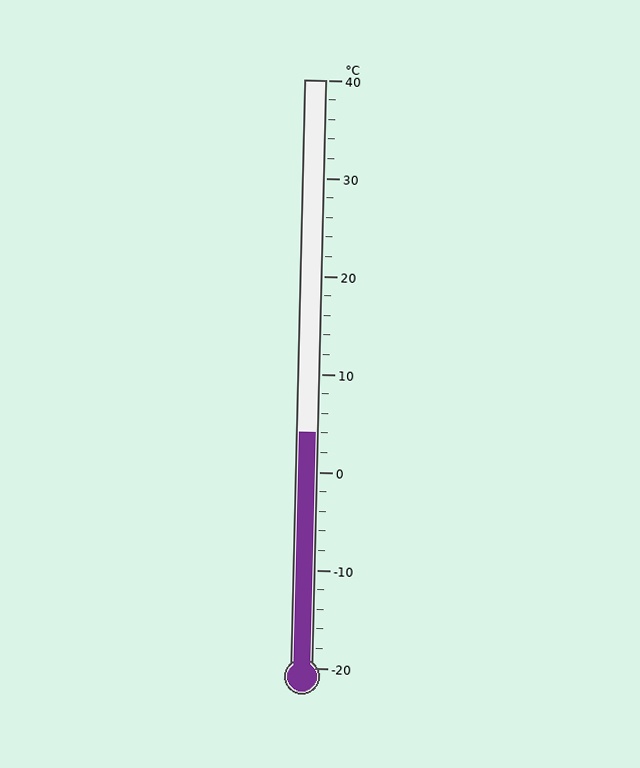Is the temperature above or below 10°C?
The temperature is below 10°C.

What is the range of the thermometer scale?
The thermometer scale ranges from -20°C to 40°C.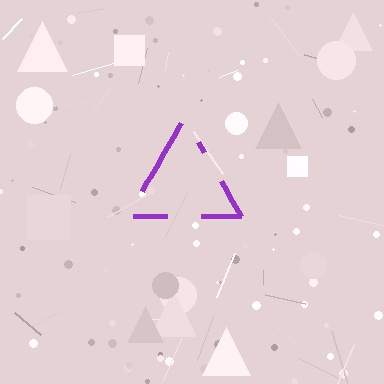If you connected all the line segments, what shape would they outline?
They would outline a triangle.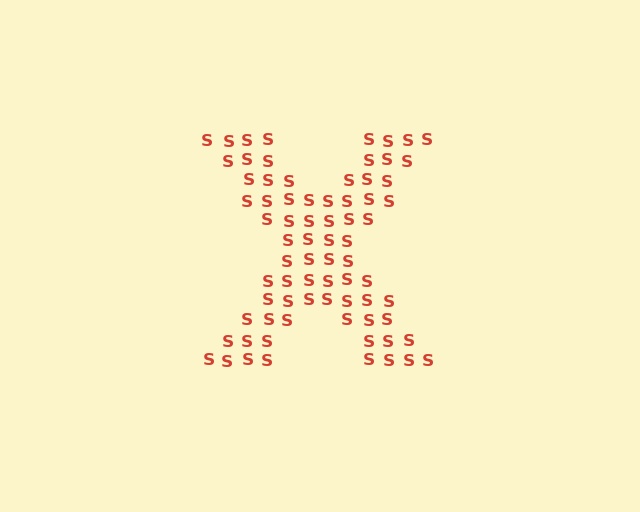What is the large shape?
The large shape is the letter X.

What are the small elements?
The small elements are letter S's.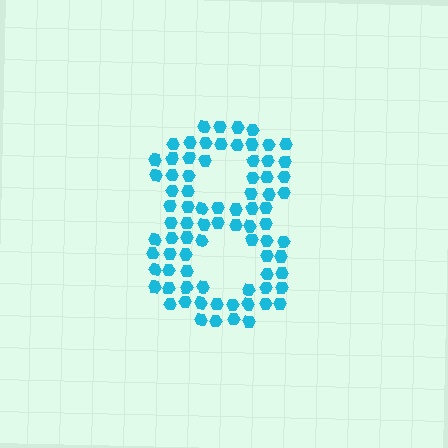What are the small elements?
The small elements are hexagons.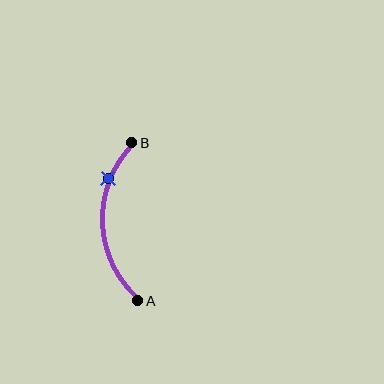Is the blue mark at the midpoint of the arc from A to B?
No. The blue mark lies on the arc but is closer to endpoint B. The arc midpoint would be at the point on the curve equidistant along the arc from both A and B.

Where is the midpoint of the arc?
The arc midpoint is the point on the curve farthest from the straight line joining A and B. It sits to the left of that line.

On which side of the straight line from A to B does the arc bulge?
The arc bulges to the left of the straight line connecting A and B.